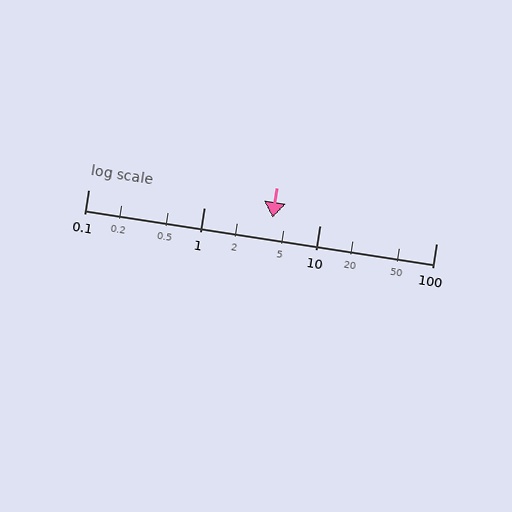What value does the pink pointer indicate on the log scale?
The pointer indicates approximately 3.9.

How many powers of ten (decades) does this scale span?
The scale spans 3 decades, from 0.1 to 100.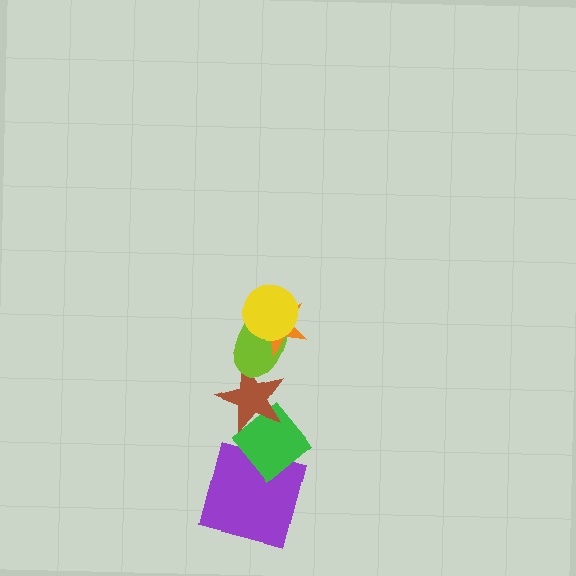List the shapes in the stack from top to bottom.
From top to bottom: the yellow circle, the orange star, the lime ellipse, the brown star, the green diamond, the purple square.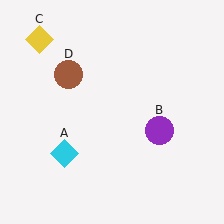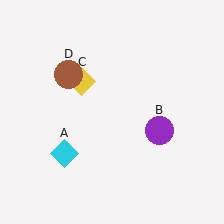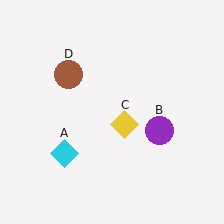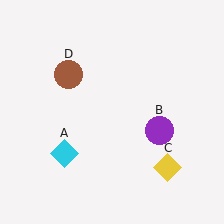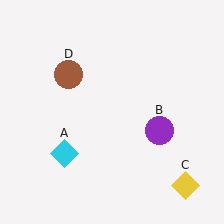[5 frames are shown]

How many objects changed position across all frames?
1 object changed position: yellow diamond (object C).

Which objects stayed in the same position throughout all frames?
Cyan diamond (object A) and purple circle (object B) and brown circle (object D) remained stationary.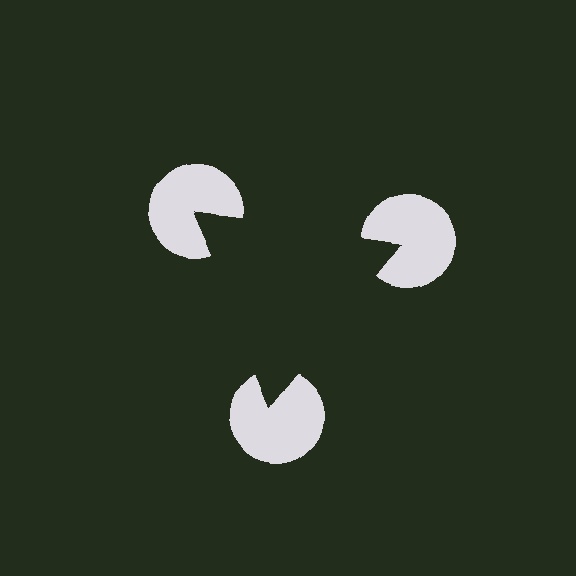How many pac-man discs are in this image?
There are 3 — one at each vertex of the illusory triangle.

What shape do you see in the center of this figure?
An illusory triangle — its edges are inferred from the aligned wedge cuts in the pac-man discs, not physically drawn.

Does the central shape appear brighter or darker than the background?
It typically appears slightly darker than the background, even though no actual brightness change is drawn.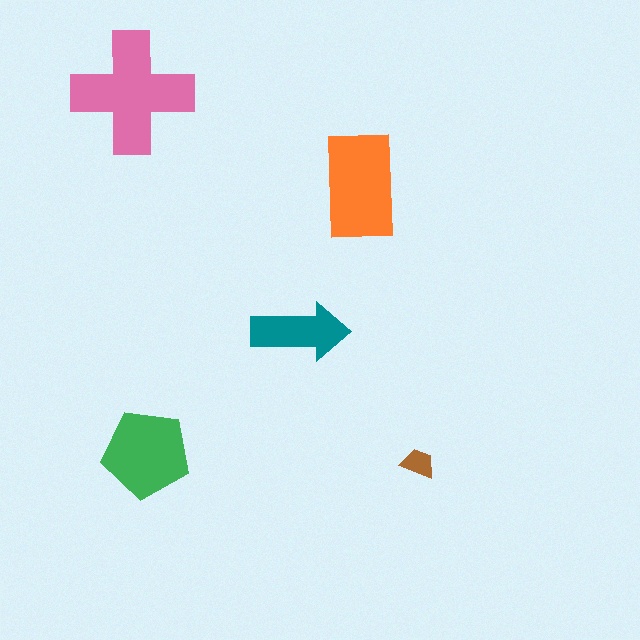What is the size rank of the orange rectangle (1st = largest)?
2nd.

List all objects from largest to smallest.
The pink cross, the orange rectangle, the green pentagon, the teal arrow, the brown trapezoid.